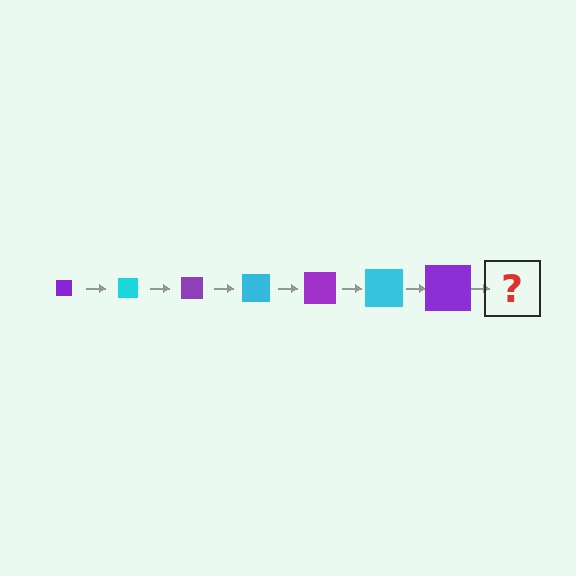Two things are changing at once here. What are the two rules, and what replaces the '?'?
The two rules are that the square grows larger each step and the color cycles through purple and cyan. The '?' should be a cyan square, larger than the previous one.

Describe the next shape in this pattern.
It should be a cyan square, larger than the previous one.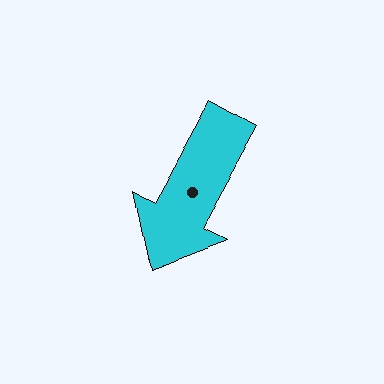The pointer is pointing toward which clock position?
Roughly 7 o'clock.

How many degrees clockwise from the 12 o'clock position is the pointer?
Approximately 209 degrees.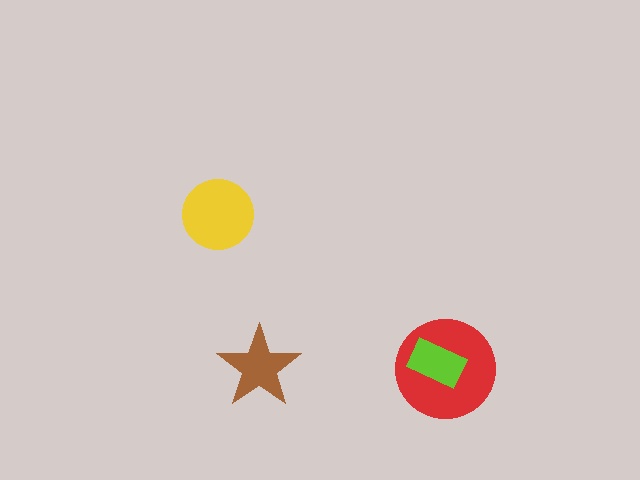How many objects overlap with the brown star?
0 objects overlap with the brown star.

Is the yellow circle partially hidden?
No, no other shape covers it.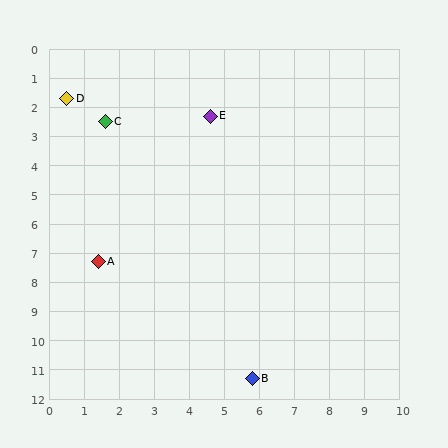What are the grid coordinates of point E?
Point E is at approximately (4.6, 2.3).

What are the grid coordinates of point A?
Point A is at approximately (1.4, 7.3).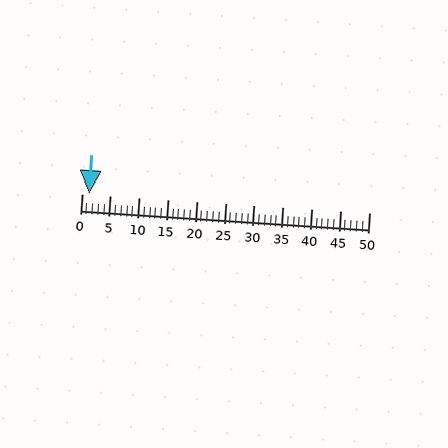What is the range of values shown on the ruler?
The ruler shows values from 0 to 50.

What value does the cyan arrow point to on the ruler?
The cyan arrow points to approximately 1.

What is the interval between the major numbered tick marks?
The major tick marks are spaced 5 units apart.